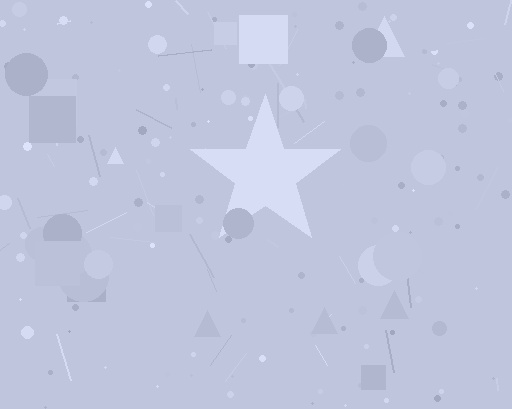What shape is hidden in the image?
A star is hidden in the image.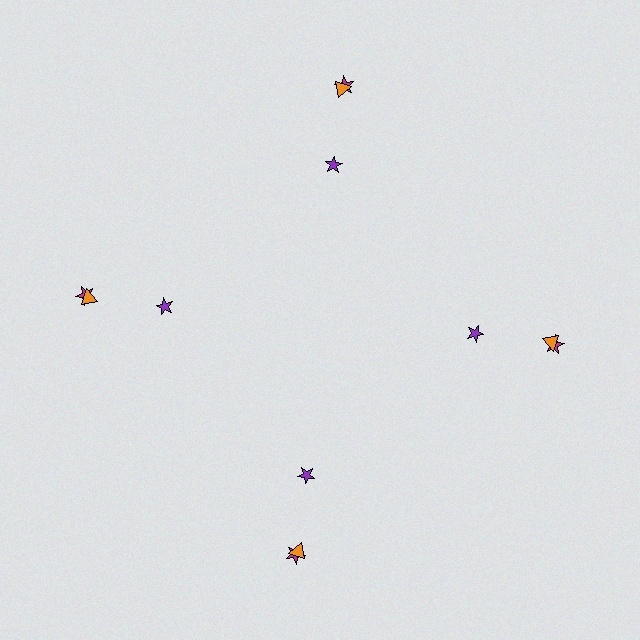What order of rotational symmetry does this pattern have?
This pattern has 4-fold rotational symmetry.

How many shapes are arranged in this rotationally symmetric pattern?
There are 12 shapes, arranged in 4 groups of 3.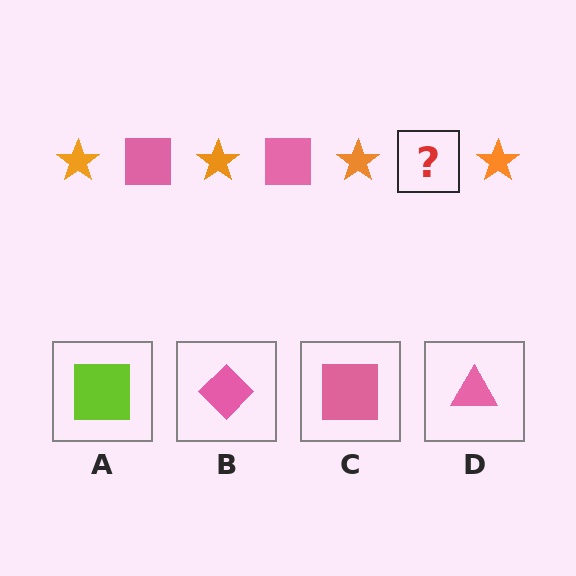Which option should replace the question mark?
Option C.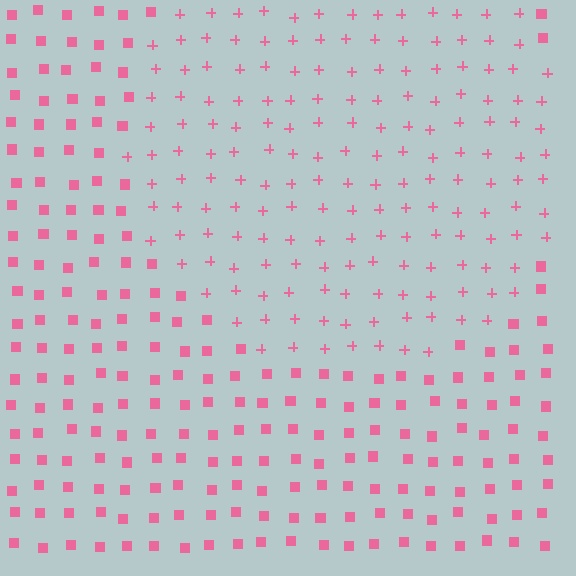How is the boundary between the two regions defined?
The boundary is defined by a change in element shape: plus signs inside vs. squares outside. All elements share the same color and spacing.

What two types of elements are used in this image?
The image uses plus signs inside the circle region and squares outside it.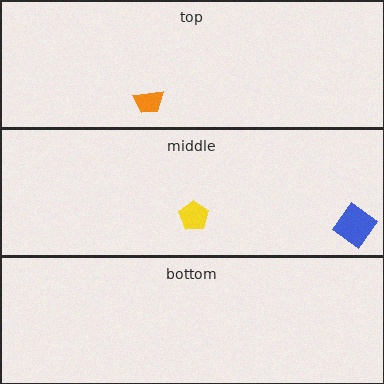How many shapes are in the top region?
1.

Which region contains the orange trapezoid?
The top region.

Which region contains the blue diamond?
The middle region.